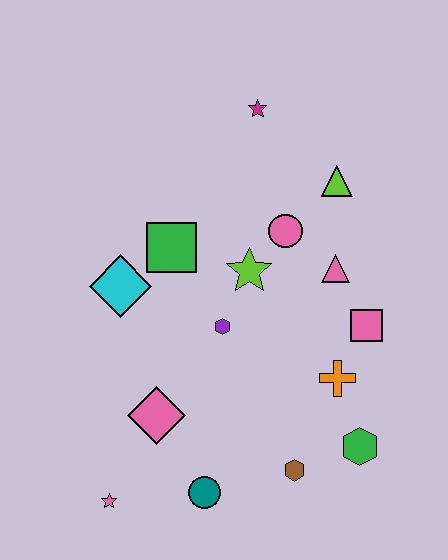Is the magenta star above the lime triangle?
Yes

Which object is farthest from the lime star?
The pink star is farthest from the lime star.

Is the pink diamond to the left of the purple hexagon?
Yes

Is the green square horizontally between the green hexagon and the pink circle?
No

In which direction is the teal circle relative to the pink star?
The teal circle is to the right of the pink star.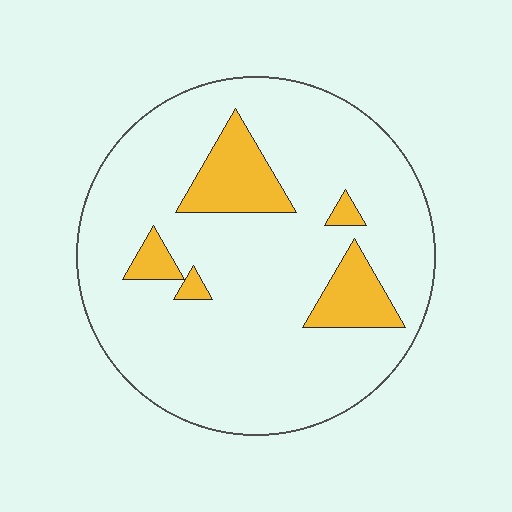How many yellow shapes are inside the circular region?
5.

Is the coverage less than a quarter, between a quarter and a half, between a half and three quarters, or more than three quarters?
Less than a quarter.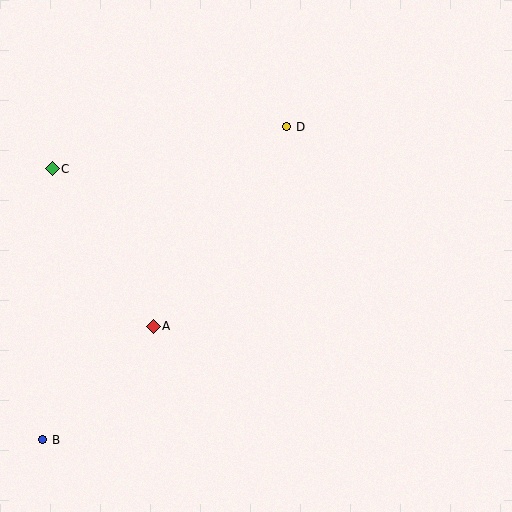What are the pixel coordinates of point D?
Point D is at (287, 127).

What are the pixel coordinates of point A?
Point A is at (153, 326).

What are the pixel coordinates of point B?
Point B is at (43, 440).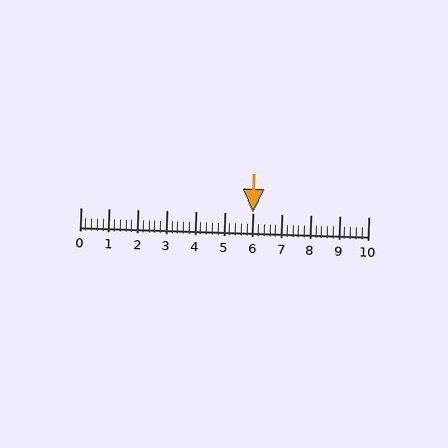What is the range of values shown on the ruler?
The ruler shows values from 0 to 10.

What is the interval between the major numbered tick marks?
The major tick marks are spaced 1 units apart.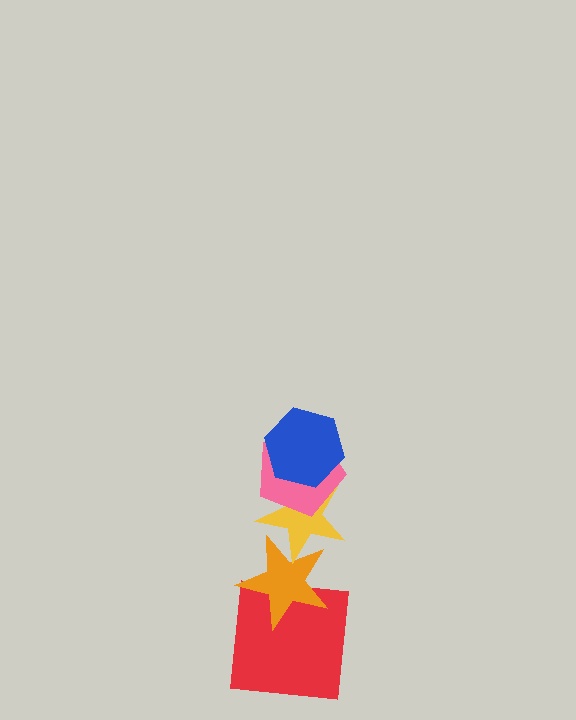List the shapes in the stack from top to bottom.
From top to bottom: the blue hexagon, the pink pentagon, the yellow star, the orange star, the red square.